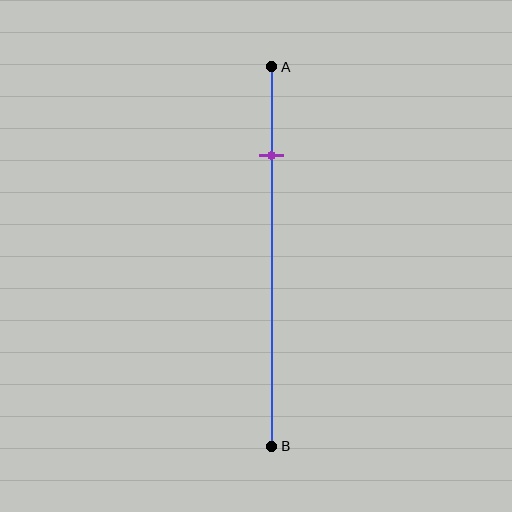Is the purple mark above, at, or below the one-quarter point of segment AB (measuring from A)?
The purple mark is approximately at the one-quarter point of segment AB.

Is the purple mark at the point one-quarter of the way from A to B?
Yes, the mark is approximately at the one-quarter point.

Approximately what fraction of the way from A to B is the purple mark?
The purple mark is approximately 25% of the way from A to B.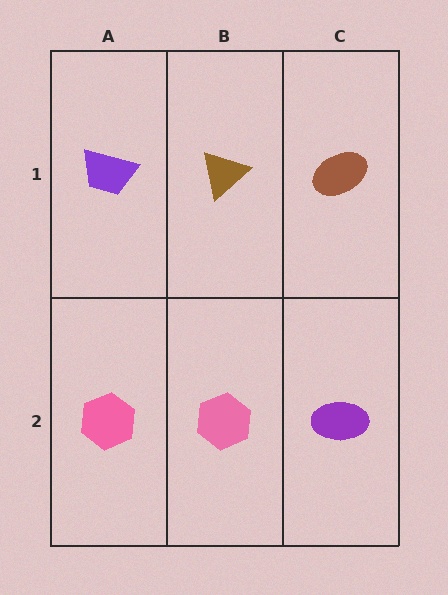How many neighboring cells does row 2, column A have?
2.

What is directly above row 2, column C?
A brown ellipse.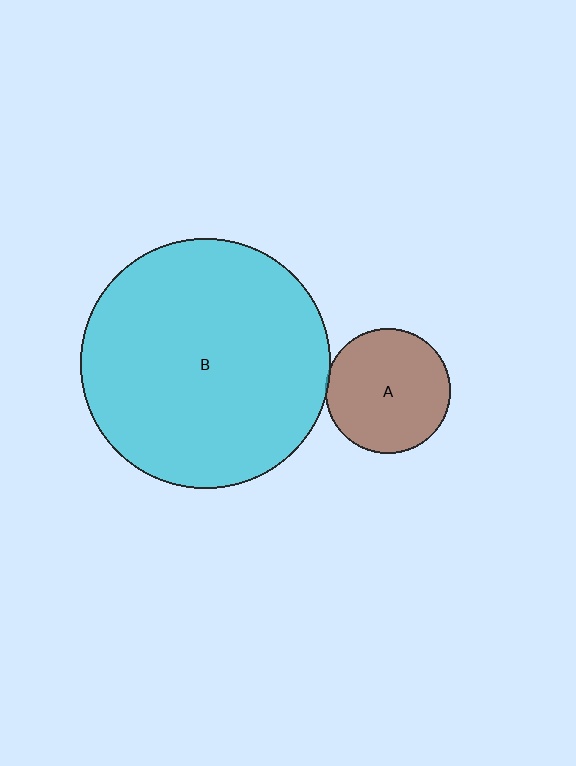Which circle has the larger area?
Circle B (cyan).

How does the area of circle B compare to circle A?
Approximately 4.0 times.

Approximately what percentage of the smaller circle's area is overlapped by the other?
Approximately 5%.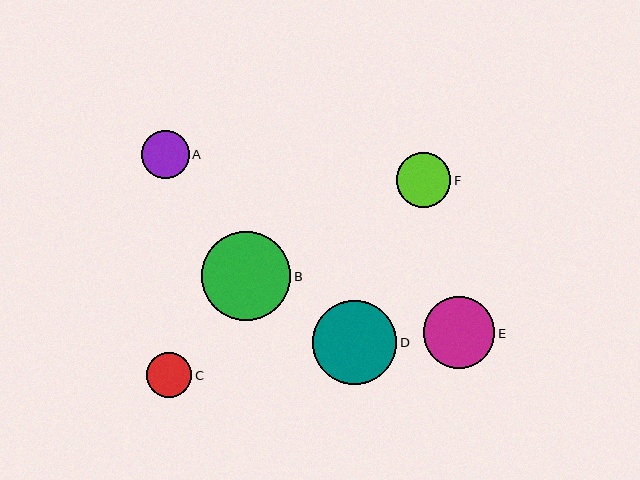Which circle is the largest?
Circle B is the largest with a size of approximately 90 pixels.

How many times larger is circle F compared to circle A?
Circle F is approximately 1.1 times the size of circle A.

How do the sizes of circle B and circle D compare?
Circle B and circle D are approximately the same size.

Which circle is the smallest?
Circle C is the smallest with a size of approximately 45 pixels.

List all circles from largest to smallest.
From largest to smallest: B, D, E, F, A, C.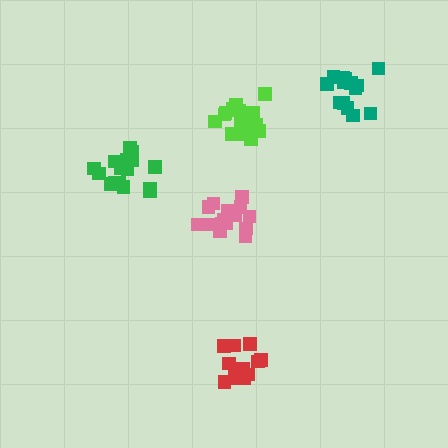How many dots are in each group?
Group 1: 16 dots, Group 2: 17 dots, Group 3: 14 dots, Group 4: 17 dots, Group 5: 16 dots (80 total).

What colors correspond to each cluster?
The clusters are colored: red, green, teal, lime, pink.